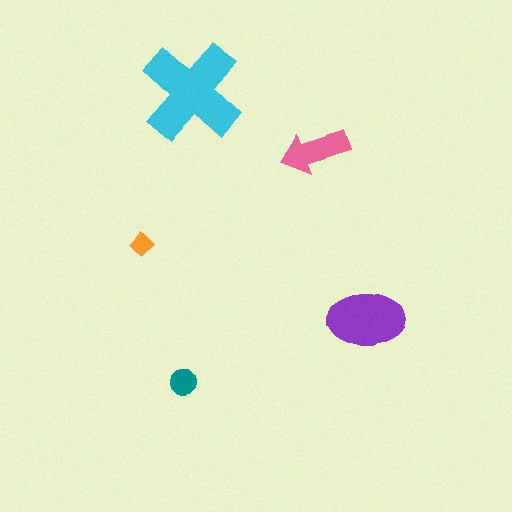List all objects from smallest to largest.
The orange diamond, the teal circle, the pink arrow, the purple ellipse, the cyan cross.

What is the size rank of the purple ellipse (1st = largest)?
2nd.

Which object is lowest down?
The teal circle is bottommost.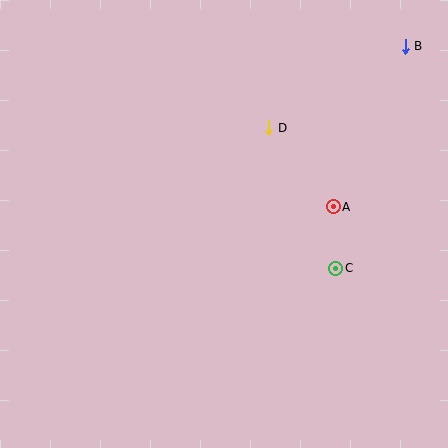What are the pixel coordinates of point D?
Point D is at (269, 128).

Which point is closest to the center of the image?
Point D at (269, 128) is closest to the center.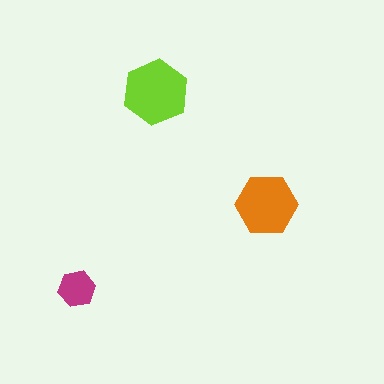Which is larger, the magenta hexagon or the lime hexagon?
The lime one.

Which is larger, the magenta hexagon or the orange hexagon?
The orange one.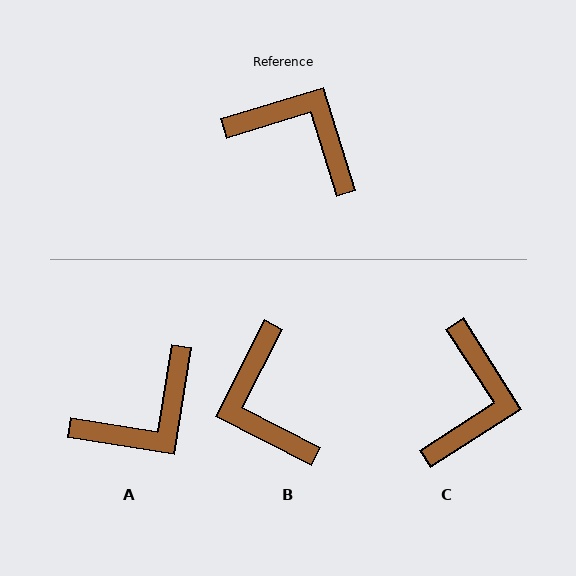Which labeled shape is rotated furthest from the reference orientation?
B, about 136 degrees away.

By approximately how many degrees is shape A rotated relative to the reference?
Approximately 116 degrees clockwise.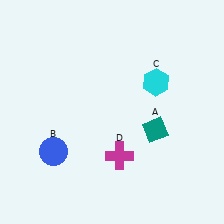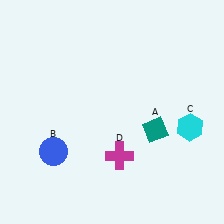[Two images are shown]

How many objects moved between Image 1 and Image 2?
1 object moved between the two images.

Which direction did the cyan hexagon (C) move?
The cyan hexagon (C) moved down.